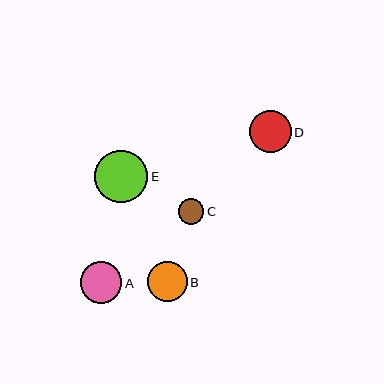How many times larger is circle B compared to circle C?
Circle B is approximately 1.5 times the size of circle C.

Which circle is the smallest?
Circle C is the smallest with a size of approximately 26 pixels.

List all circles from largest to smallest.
From largest to smallest: E, D, A, B, C.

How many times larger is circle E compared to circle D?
Circle E is approximately 1.3 times the size of circle D.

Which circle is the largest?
Circle E is the largest with a size of approximately 53 pixels.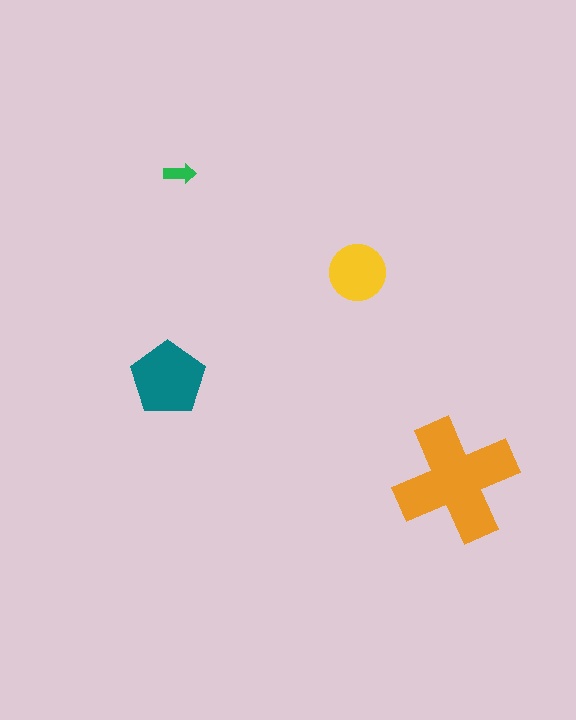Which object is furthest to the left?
The teal pentagon is leftmost.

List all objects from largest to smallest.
The orange cross, the teal pentagon, the yellow circle, the green arrow.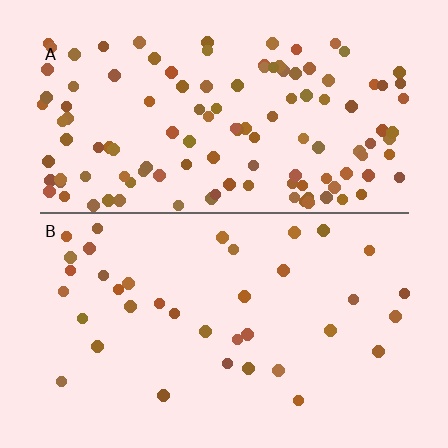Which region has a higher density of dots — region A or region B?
A (the top).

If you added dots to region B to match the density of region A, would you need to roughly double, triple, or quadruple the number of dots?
Approximately triple.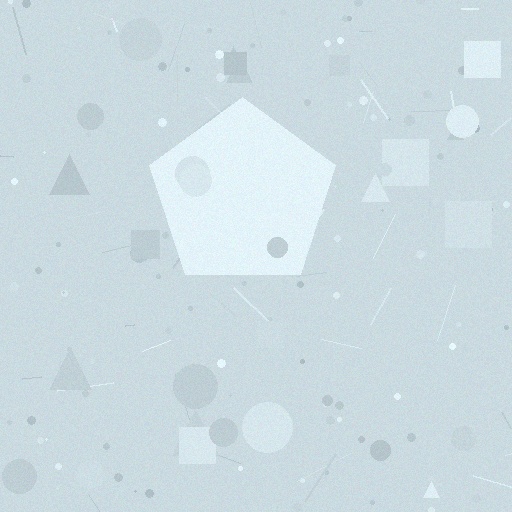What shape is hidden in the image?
A pentagon is hidden in the image.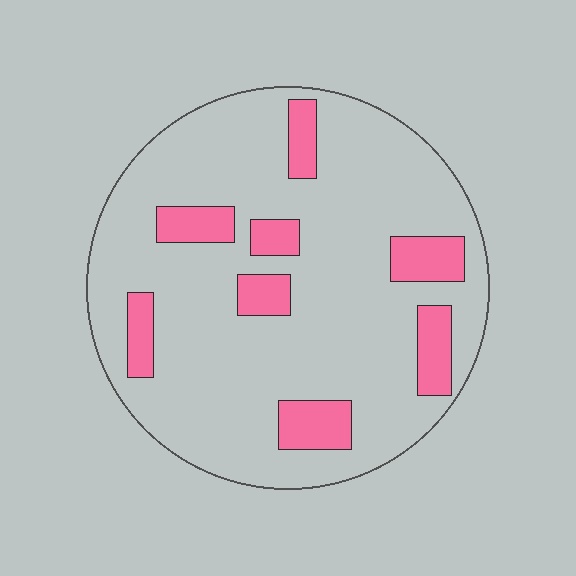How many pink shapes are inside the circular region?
8.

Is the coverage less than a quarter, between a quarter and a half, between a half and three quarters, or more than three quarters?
Less than a quarter.